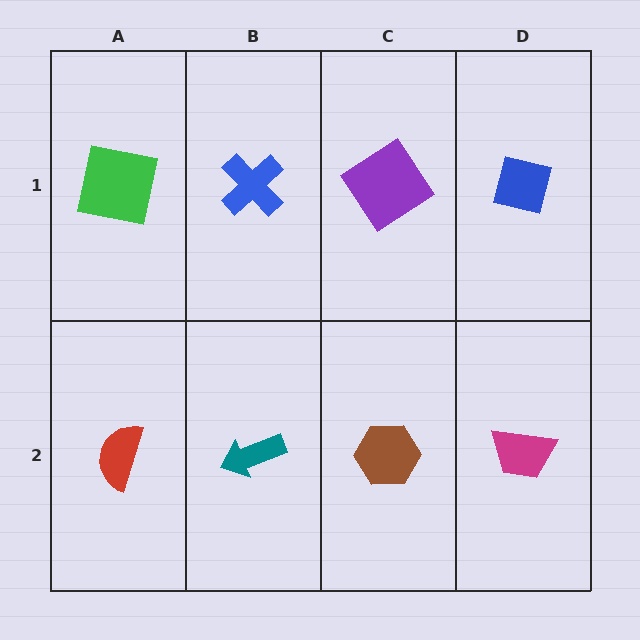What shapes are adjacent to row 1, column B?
A teal arrow (row 2, column B), a green square (row 1, column A), a purple diamond (row 1, column C).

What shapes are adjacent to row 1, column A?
A red semicircle (row 2, column A), a blue cross (row 1, column B).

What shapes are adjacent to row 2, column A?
A green square (row 1, column A), a teal arrow (row 2, column B).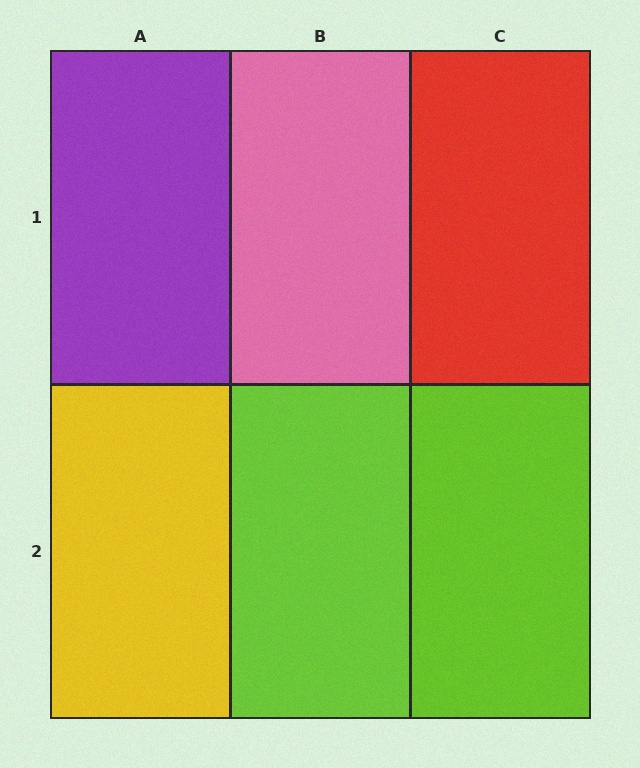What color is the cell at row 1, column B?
Pink.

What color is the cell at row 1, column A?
Purple.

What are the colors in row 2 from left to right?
Yellow, lime, lime.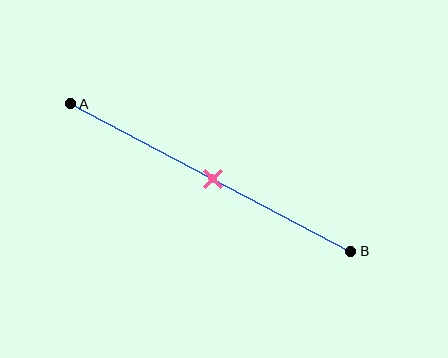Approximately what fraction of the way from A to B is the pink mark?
The pink mark is approximately 50% of the way from A to B.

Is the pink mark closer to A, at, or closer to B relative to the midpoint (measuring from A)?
The pink mark is approximately at the midpoint of segment AB.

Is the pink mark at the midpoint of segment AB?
Yes, the mark is approximately at the midpoint.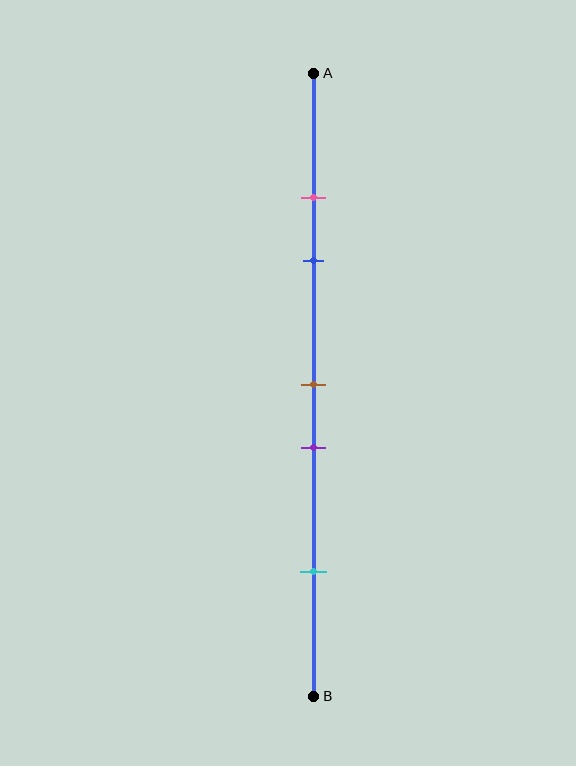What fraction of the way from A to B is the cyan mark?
The cyan mark is approximately 80% (0.8) of the way from A to B.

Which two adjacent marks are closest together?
The pink and blue marks are the closest adjacent pair.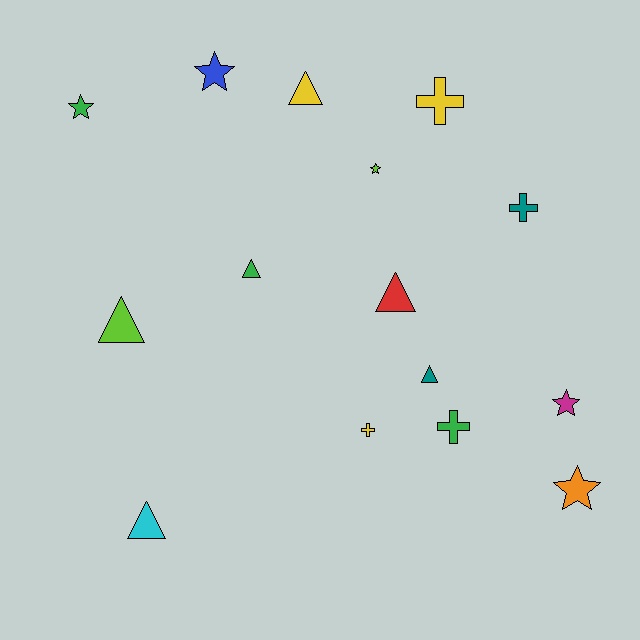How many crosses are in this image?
There are 4 crosses.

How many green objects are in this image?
There are 3 green objects.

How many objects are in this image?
There are 15 objects.